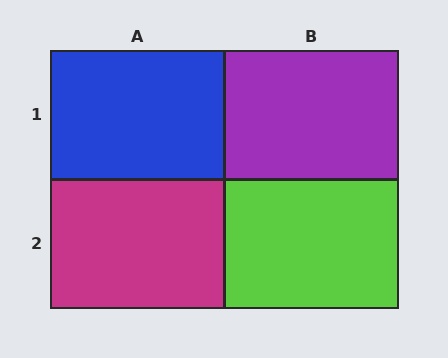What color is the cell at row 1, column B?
Purple.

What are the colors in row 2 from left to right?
Magenta, lime.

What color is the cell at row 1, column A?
Blue.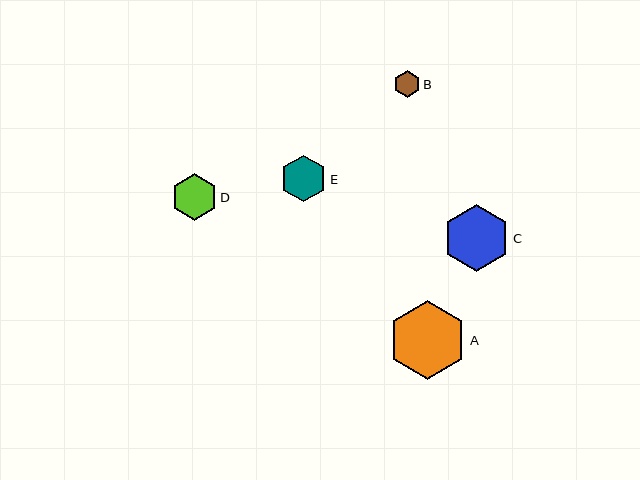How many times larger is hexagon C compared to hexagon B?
Hexagon C is approximately 2.5 times the size of hexagon B.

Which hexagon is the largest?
Hexagon A is the largest with a size of approximately 79 pixels.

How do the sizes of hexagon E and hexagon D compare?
Hexagon E and hexagon D are approximately the same size.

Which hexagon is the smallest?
Hexagon B is the smallest with a size of approximately 27 pixels.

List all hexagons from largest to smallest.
From largest to smallest: A, C, E, D, B.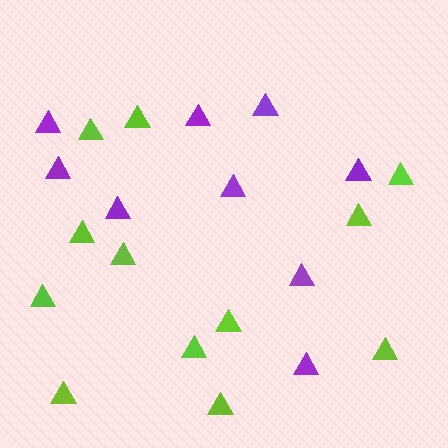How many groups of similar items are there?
There are 2 groups: one group of purple triangles (9) and one group of lime triangles (12).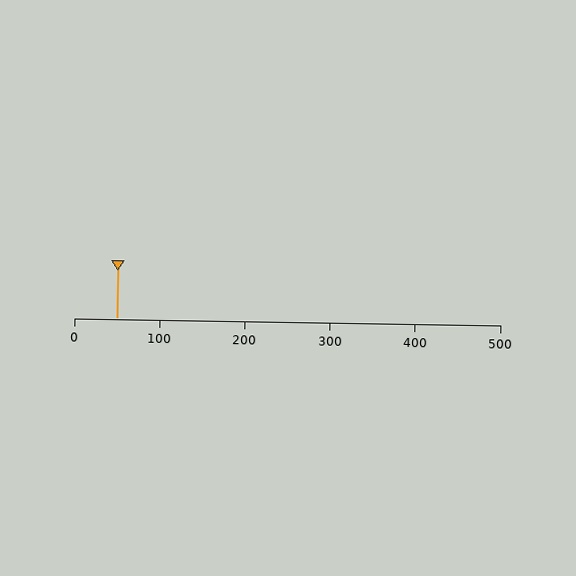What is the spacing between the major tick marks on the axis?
The major ticks are spaced 100 apart.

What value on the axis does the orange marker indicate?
The marker indicates approximately 50.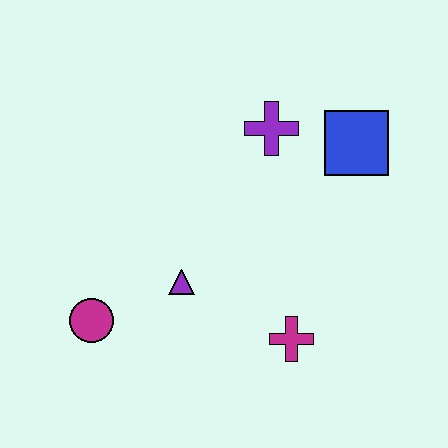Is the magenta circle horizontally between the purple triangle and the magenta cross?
No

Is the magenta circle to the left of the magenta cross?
Yes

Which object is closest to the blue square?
The purple cross is closest to the blue square.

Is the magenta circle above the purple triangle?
No